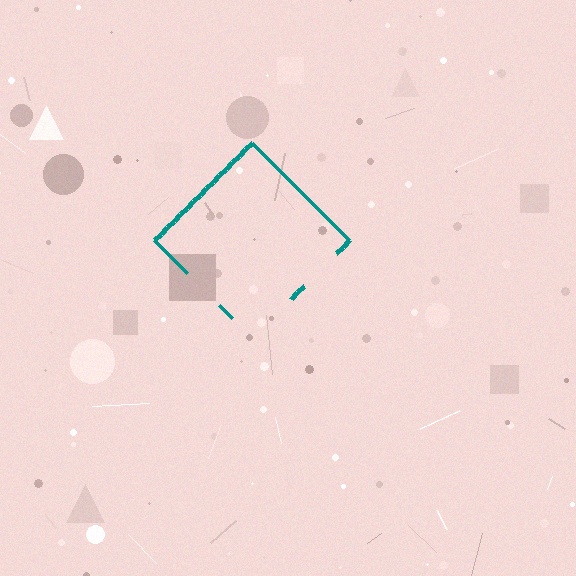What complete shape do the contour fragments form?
The contour fragments form a diamond.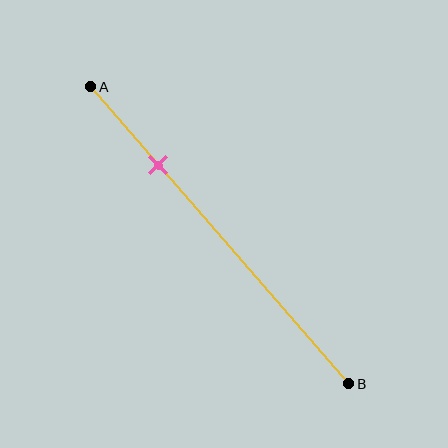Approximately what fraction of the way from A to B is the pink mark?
The pink mark is approximately 25% of the way from A to B.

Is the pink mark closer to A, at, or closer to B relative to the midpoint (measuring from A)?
The pink mark is closer to point A than the midpoint of segment AB.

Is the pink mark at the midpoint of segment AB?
No, the mark is at about 25% from A, not at the 50% midpoint.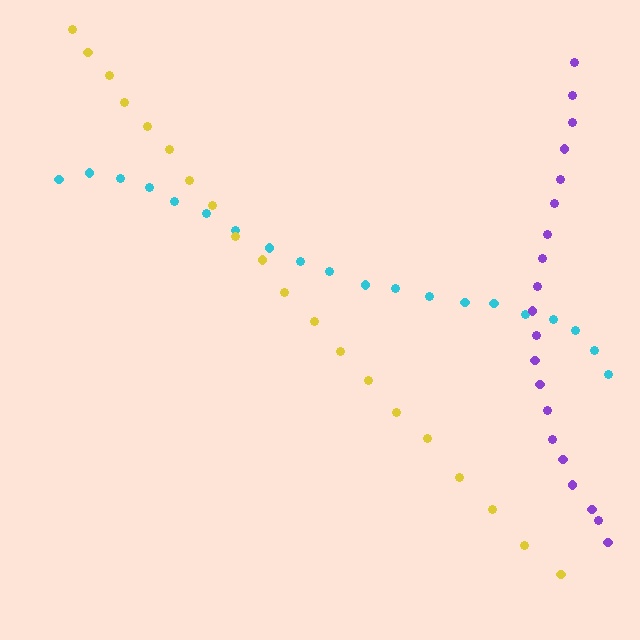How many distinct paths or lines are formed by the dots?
There are 3 distinct paths.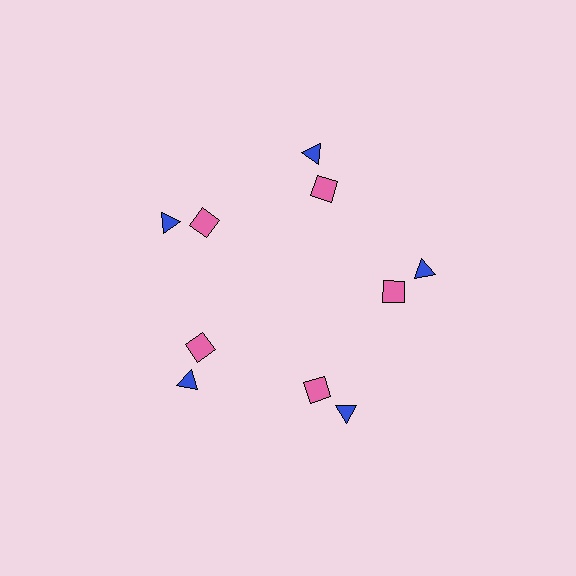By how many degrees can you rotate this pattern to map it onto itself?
The pattern maps onto itself every 72 degrees of rotation.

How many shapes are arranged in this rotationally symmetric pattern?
There are 10 shapes, arranged in 5 groups of 2.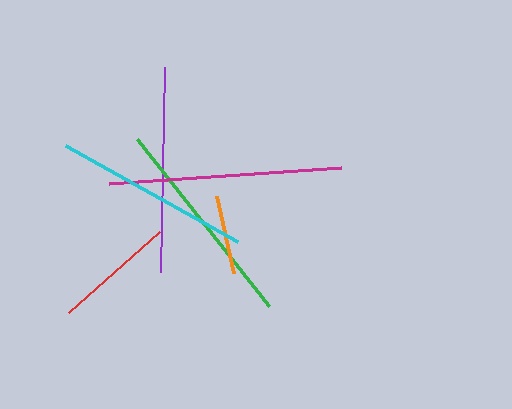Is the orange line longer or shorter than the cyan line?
The cyan line is longer than the orange line.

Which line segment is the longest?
The magenta line is the longest at approximately 233 pixels.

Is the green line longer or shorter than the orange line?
The green line is longer than the orange line.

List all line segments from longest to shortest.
From longest to shortest: magenta, green, purple, cyan, red, orange.